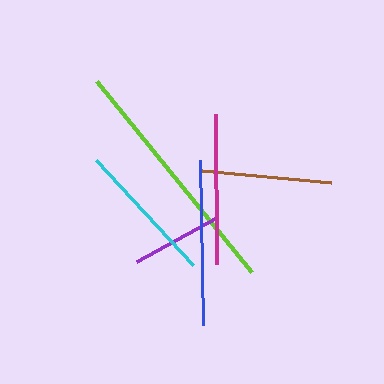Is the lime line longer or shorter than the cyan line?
The lime line is longer than the cyan line.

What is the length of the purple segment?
The purple segment is approximately 91 pixels long.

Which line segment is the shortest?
The purple line is the shortest at approximately 91 pixels.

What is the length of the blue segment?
The blue segment is approximately 166 pixels long.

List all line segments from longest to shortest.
From longest to shortest: lime, blue, magenta, cyan, brown, purple.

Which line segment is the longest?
The lime line is the longest at approximately 246 pixels.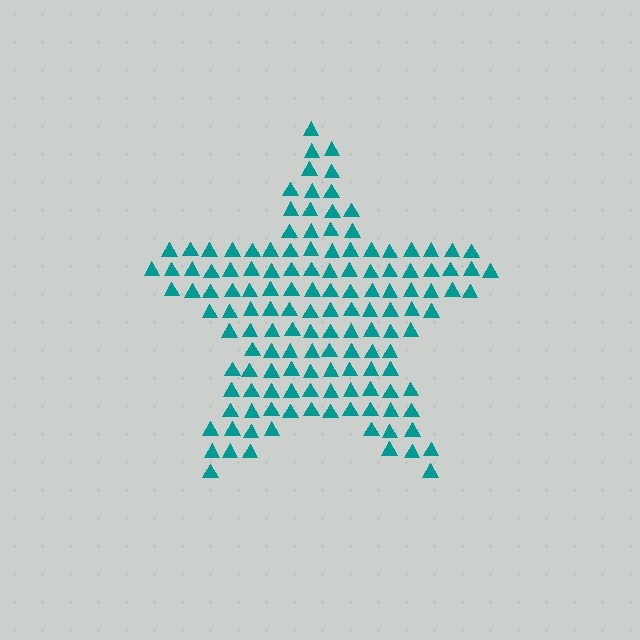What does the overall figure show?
The overall figure shows a star.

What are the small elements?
The small elements are triangles.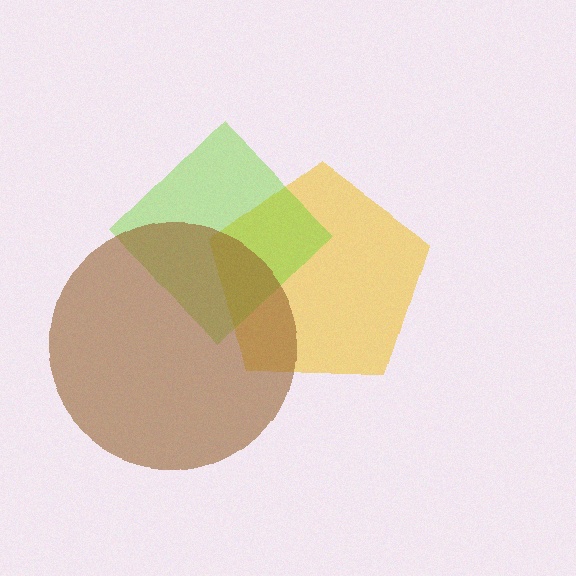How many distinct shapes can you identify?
There are 3 distinct shapes: a yellow pentagon, a lime diamond, a brown circle.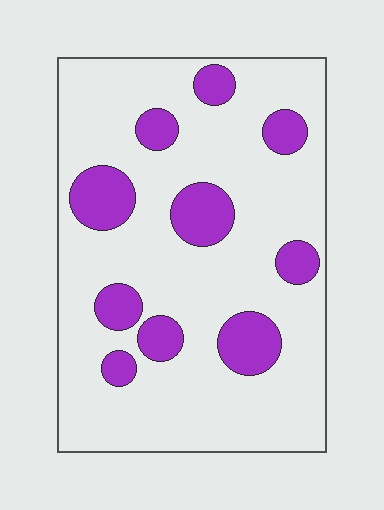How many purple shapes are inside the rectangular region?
10.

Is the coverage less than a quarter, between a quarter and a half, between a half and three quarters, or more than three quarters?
Less than a quarter.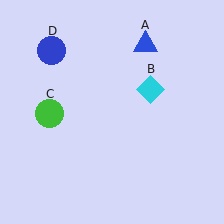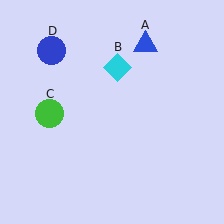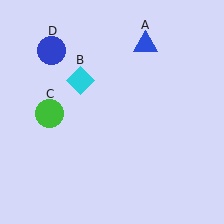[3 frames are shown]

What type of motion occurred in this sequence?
The cyan diamond (object B) rotated counterclockwise around the center of the scene.